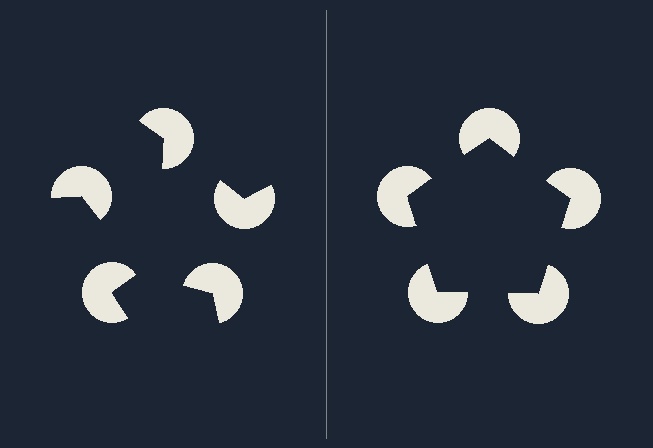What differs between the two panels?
The pac-man discs are positioned identically on both sides; only the wedge orientations differ. On the right they align to a pentagon; on the left they are misaligned.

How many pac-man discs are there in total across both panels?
10 — 5 on each side.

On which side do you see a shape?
An illusory pentagon appears on the right side. On the left side the wedge cuts are rotated, so no coherent shape forms.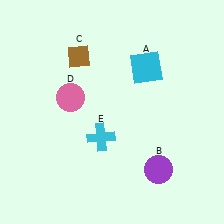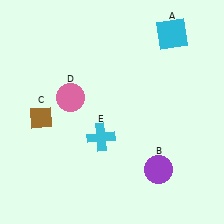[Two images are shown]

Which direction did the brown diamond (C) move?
The brown diamond (C) moved down.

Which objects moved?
The objects that moved are: the cyan square (A), the brown diamond (C).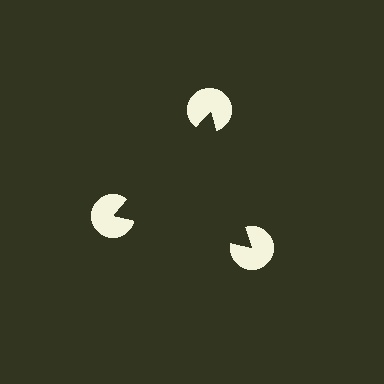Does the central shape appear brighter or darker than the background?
It typically appears slightly darker than the background, even though no actual brightness change is drawn.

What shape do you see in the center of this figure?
An illusory triangle — its edges are inferred from the aligned wedge cuts in the pac-man discs, not physically drawn.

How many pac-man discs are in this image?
There are 3 — one at each vertex of the illusory triangle.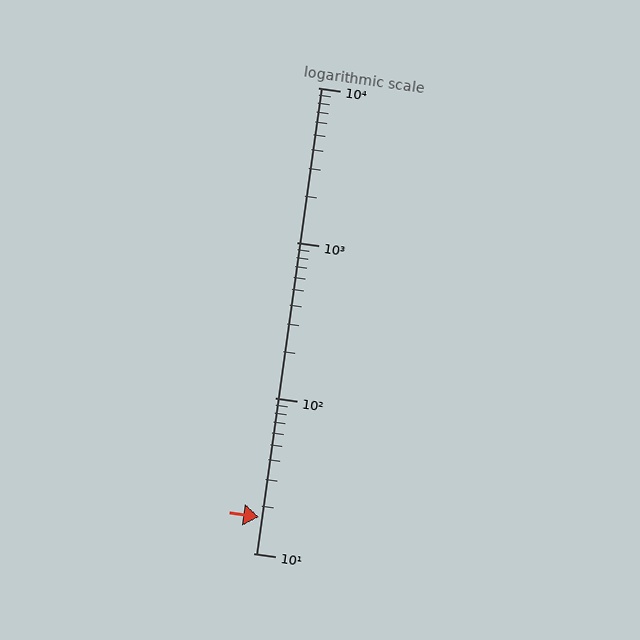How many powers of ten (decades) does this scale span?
The scale spans 3 decades, from 10 to 10000.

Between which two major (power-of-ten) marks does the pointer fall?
The pointer is between 10 and 100.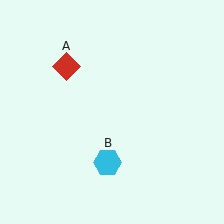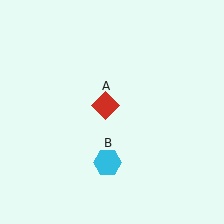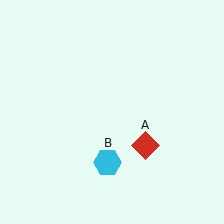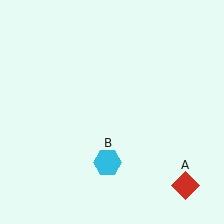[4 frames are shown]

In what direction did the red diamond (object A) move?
The red diamond (object A) moved down and to the right.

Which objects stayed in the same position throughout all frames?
Cyan hexagon (object B) remained stationary.